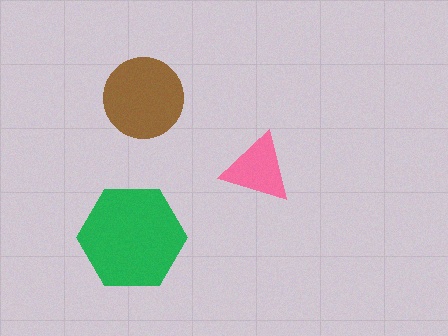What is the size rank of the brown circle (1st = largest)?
2nd.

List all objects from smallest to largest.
The pink triangle, the brown circle, the green hexagon.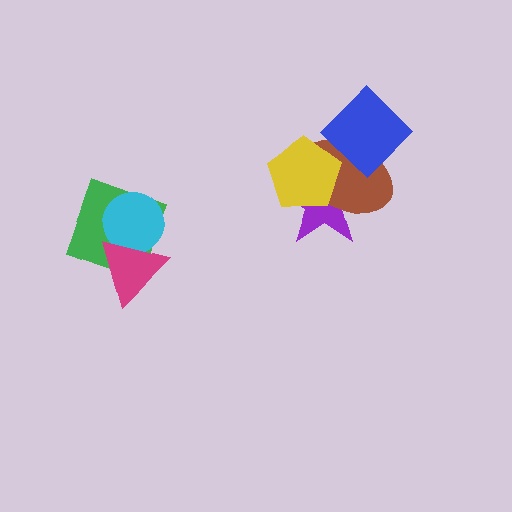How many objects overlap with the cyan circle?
2 objects overlap with the cyan circle.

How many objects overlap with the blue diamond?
3 objects overlap with the blue diamond.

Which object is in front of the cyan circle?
The magenta triangle is in front of the cyan circle.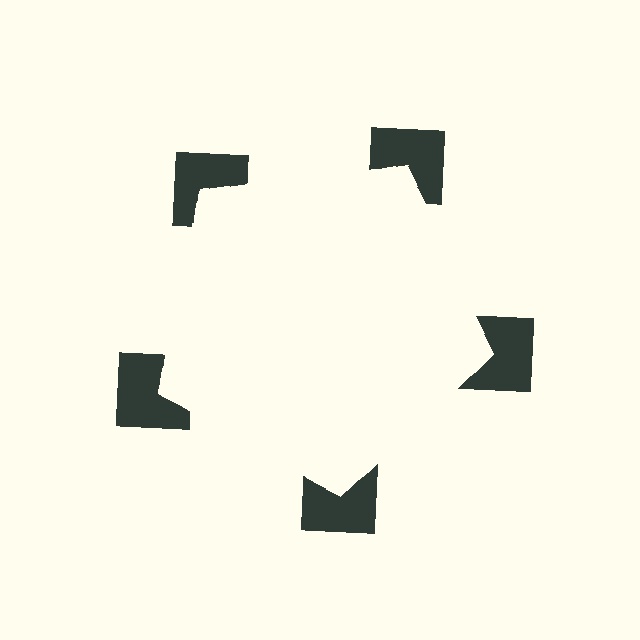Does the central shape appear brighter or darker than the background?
It typically appears slightly brighter than the background, even though no actual brightness change is drawn.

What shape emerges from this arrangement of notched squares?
An illusory pentagon — its edges are inferred from the aligned wedge cuts in the notched squares, not physically drawn.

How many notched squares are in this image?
There are 5 — one at each vertex of the illusory pentagon.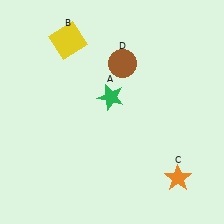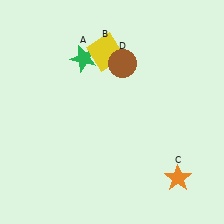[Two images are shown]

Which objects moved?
The objects that moved are: the green star (A), the yellow square (B).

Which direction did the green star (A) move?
The green star (A) moved up.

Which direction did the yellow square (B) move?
The yellow square (B) moved right.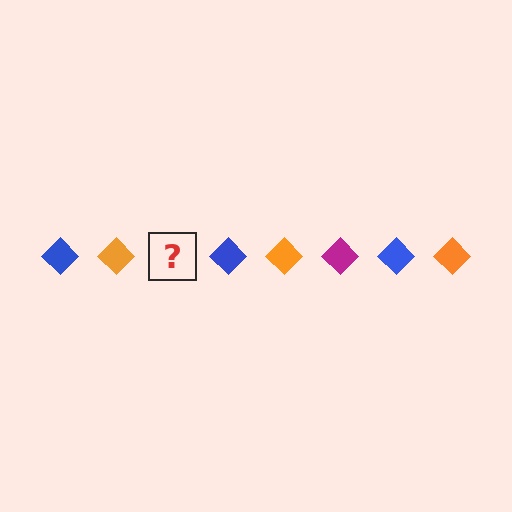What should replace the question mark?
The question mark should be replaced with a magenta diamond.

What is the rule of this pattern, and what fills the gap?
The rule is that the pattern cycles through blue, orange, magenta diamonds. The gap should be filled with a magenta diamond.